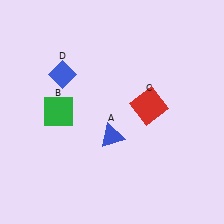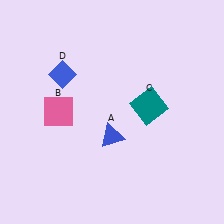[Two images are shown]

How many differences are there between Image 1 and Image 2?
There are 2 differences between the two images.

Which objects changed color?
B changed from green to pink. C changed from red to teal.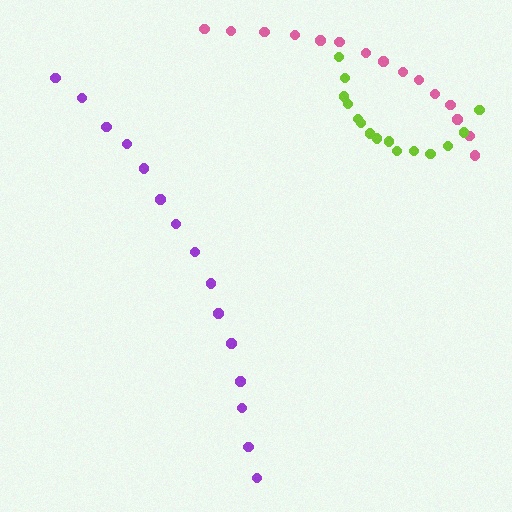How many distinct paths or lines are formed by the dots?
There are 3 distinct paths.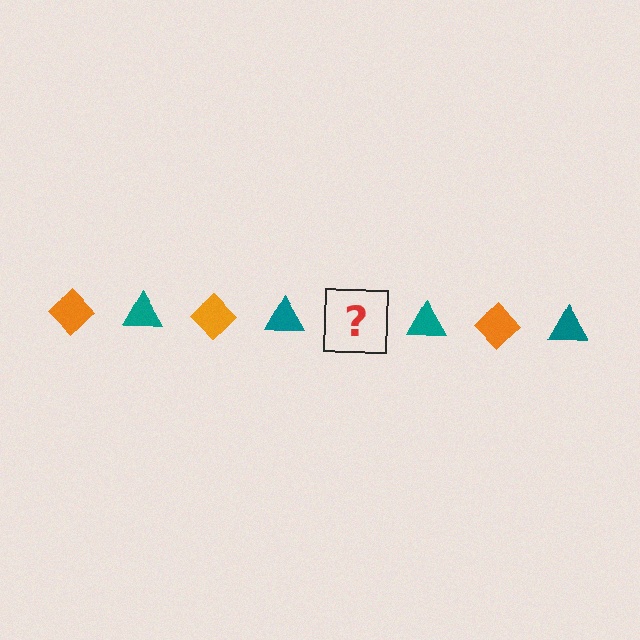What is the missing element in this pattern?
The missing element is an orange diamond.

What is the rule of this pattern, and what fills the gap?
The rule is that the pattern alternates between orange diamond and teal triangle. The gap should be filled with an orange diamond.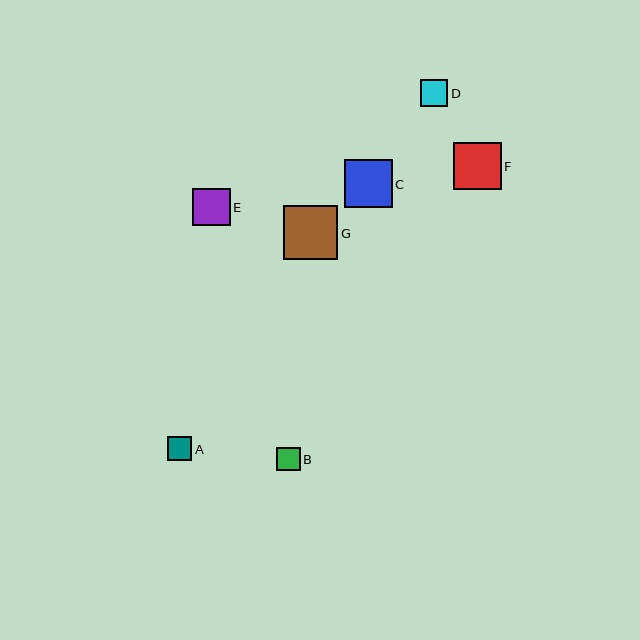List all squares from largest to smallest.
From largest to smallest: G, C, F, E, D, A, B.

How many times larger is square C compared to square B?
Square C is approximately 2.1 times the size of square B.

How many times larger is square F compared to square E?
Square F is approximately 1.3 times the size of square E.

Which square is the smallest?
Square B is the smallest with a size of approximately 23 pixels.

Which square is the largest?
Square G is the largest with a size of approximately 54 pixels.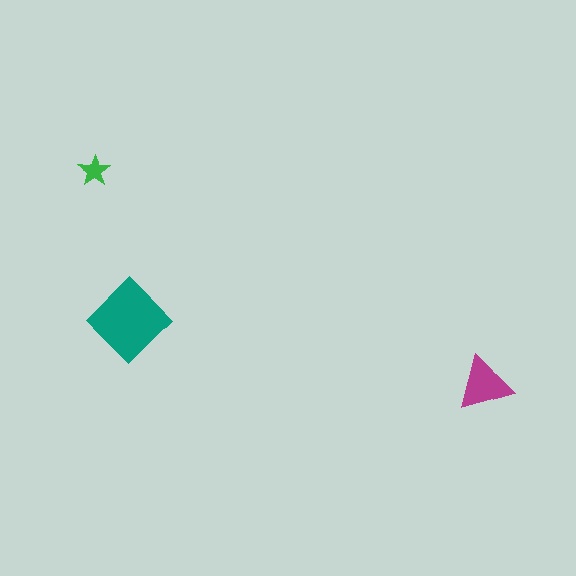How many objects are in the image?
There are 3 objects in the image.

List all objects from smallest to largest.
The green star, the magenta triangle, the teal diamond.